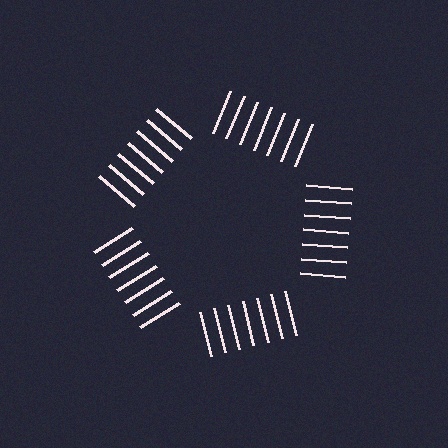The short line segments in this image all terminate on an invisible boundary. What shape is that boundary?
An illusory pentagon — the line segments terminate on its edges but no continuous stroke is drawn.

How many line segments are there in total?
35 — 7 along each of the 5 edges.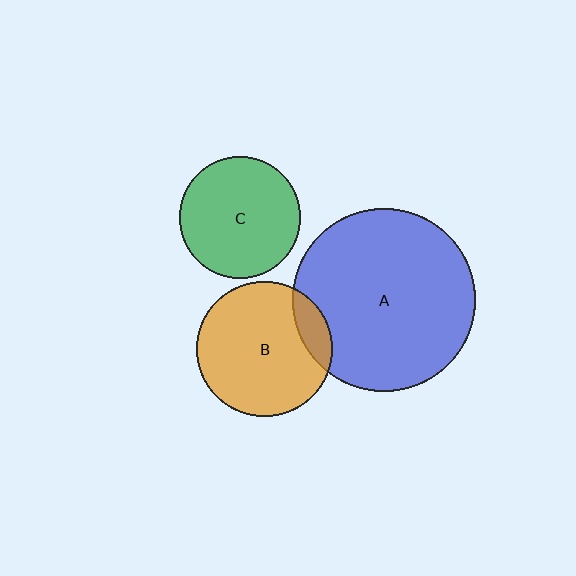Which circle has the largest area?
Circle A (blue).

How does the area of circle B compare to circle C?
Approximately 1.2 times.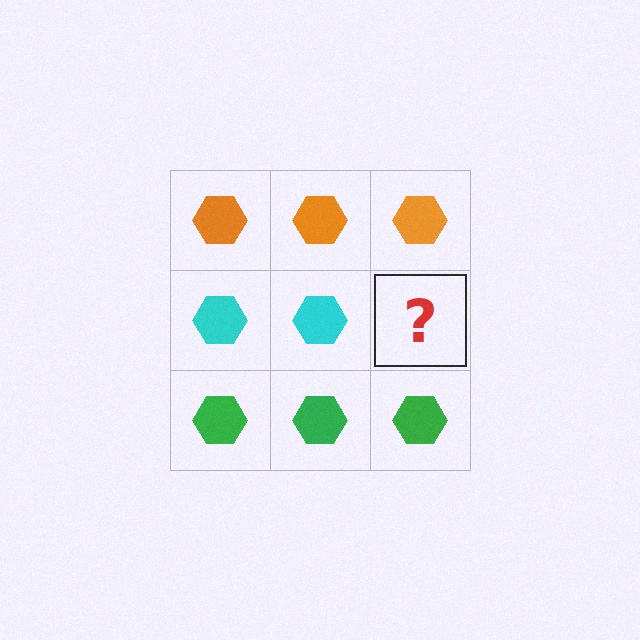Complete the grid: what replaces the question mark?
The question mark should be replaced with a cyan hexagon.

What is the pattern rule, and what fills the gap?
The rule is that each row has a consistent color. The gap should be filled with a cyan hexagon.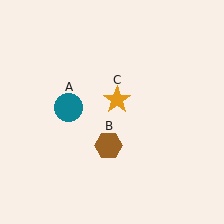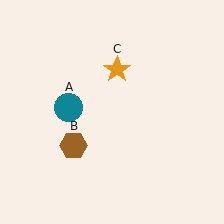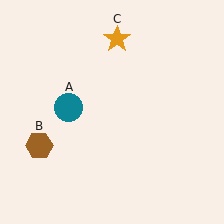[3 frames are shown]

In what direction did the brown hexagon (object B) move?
The brown hexagon (object B) moved left.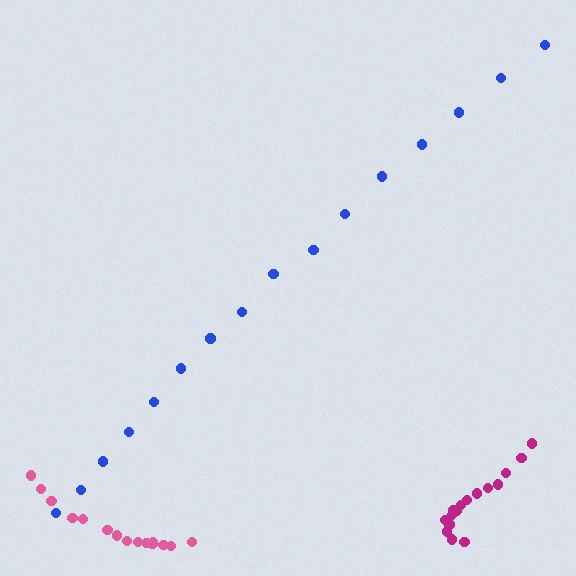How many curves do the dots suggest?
There are 3 distinct paths.